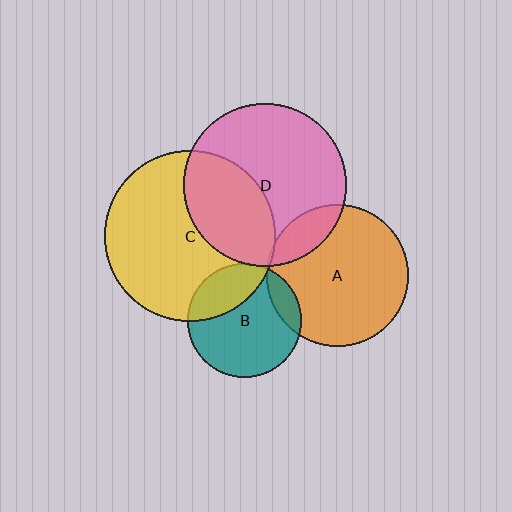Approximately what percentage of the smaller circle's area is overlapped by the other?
Approximately 5%.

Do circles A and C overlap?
Yes.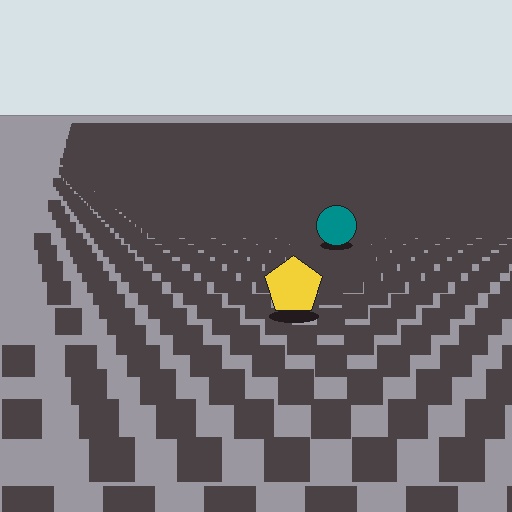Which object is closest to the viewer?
The yellow pentagon is closest. The texture marks near it are larger and more spread out.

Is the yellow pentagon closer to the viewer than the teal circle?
Yes. The yellow pentagon is closer — you can tell from the texture gradient: the ground texture is coarser near it.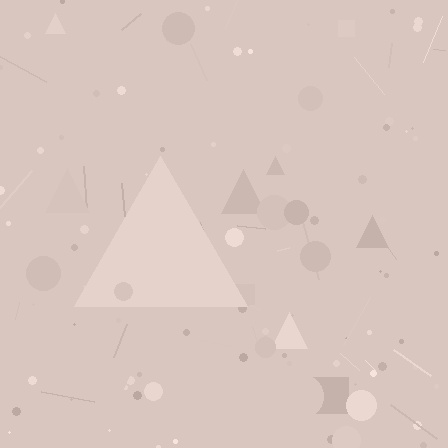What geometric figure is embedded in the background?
A triangle is embedded in the background.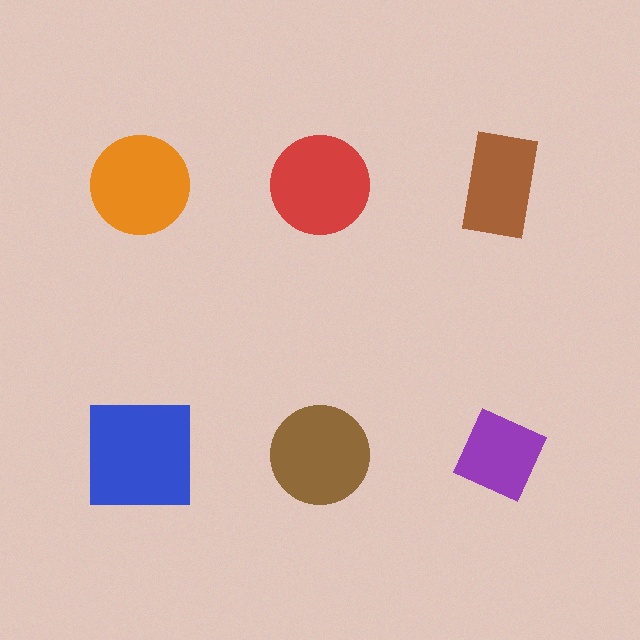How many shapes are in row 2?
3 shapes.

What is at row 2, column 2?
A brown circle.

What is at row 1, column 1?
An orange circle.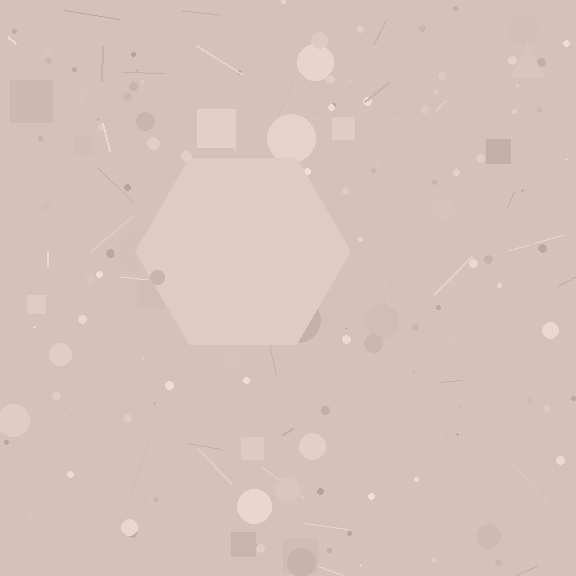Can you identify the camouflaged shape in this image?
The camouflaged shape is a hexagon.